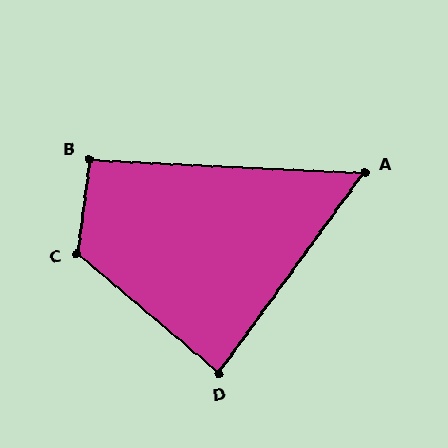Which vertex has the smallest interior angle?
A, at approximately 57 degrees.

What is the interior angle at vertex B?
Approximately 94 degrees (approximately right).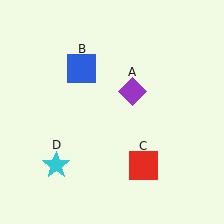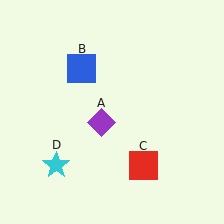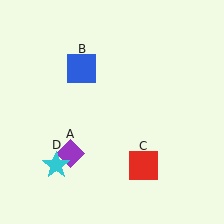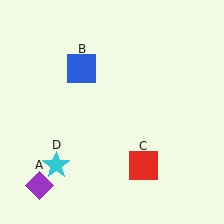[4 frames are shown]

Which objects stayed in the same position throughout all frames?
Blue square (object B) and red square (object C) and cyan star (object D) remained stationary.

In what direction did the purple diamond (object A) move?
The purple diamond (object A) moved down and to the left.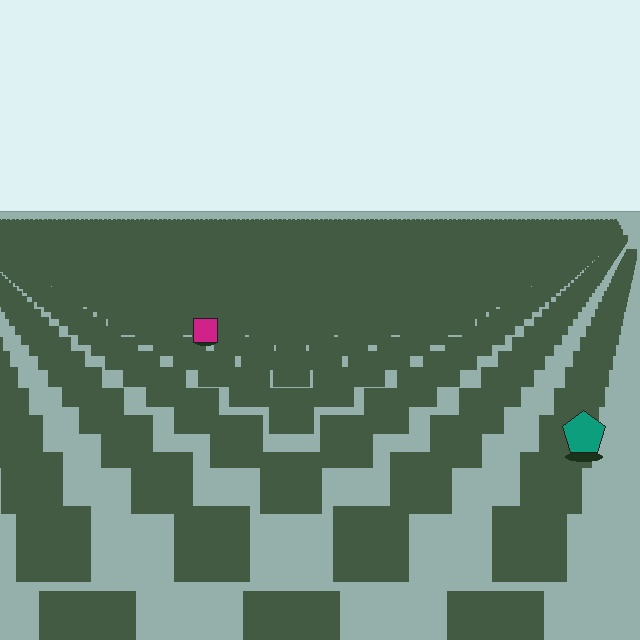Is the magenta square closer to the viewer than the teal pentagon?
No. The teal pentagon is closer — you can tell from the texture gradient: the ground texture is coarser near it.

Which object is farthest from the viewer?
The magenta square is farthest from the viewer. It appears smaller and the ground texture around it is denser.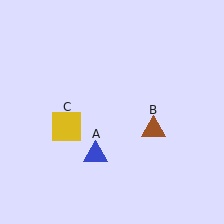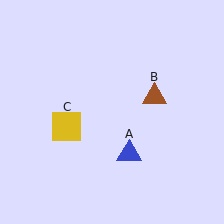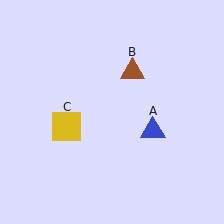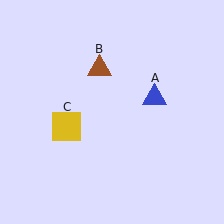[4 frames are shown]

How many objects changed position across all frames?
2 objects changed position: blue triangle (object A), brown triangle (object B).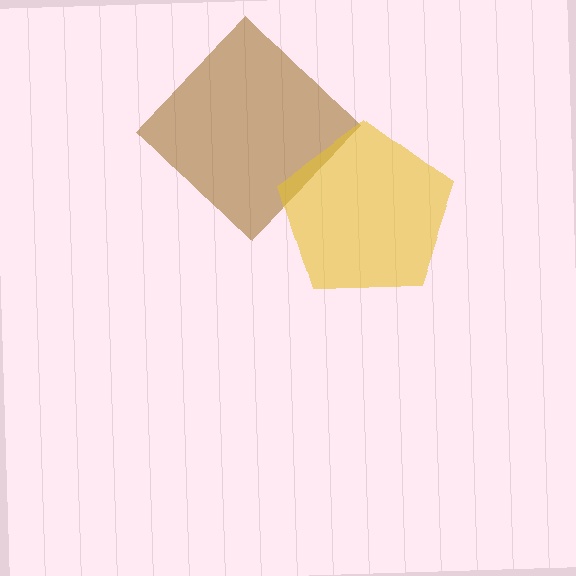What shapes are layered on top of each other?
The layered shapes are: a brown diamond, a yellow pentagon.